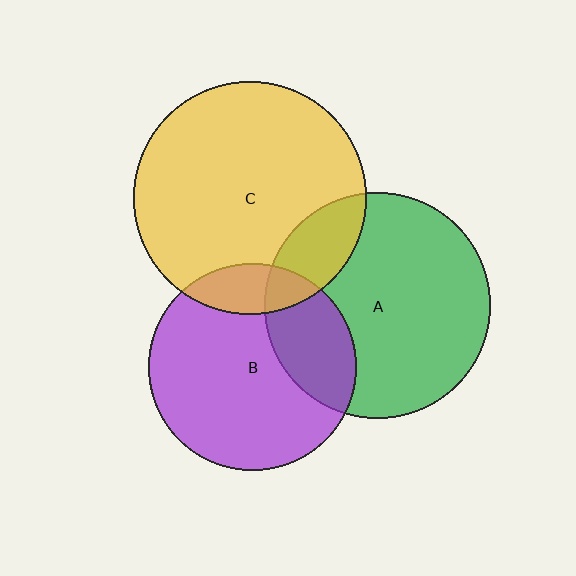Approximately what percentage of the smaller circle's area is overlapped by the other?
Approximately 25%.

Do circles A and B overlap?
Yes.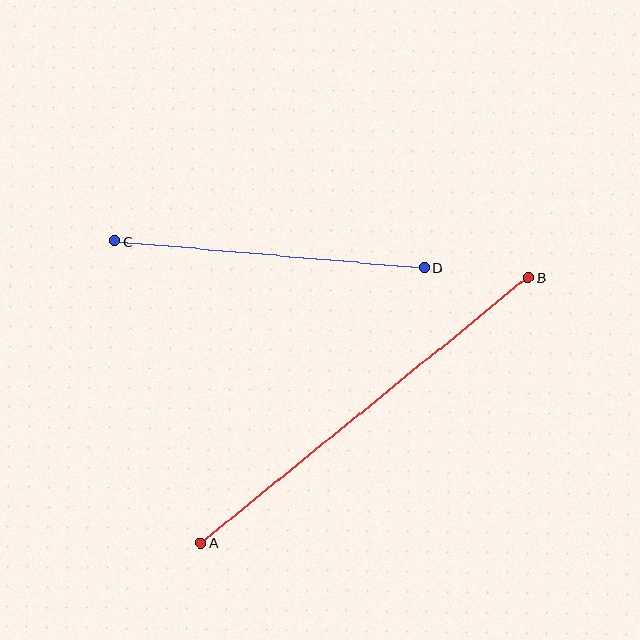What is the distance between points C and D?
The distance is approximately 311 pixels.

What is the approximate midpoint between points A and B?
The midpoint is at approximately (365, 410) pixels.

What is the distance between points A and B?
The distance is approximately 421 pixels.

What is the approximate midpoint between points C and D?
The midpoint is at approximately (269, 254) pixels.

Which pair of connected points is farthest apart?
Points A and B are farthest apart.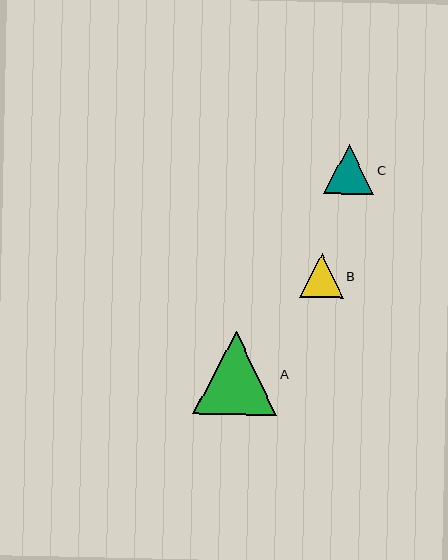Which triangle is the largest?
Triangle A is the largest with a size of approximately 84 pixels.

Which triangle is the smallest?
Triangle B is the smallest with a size of approximately 44 pixels.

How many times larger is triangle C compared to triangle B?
Triangle C is approximately 1.1 times the size of triangle B.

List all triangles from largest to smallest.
From largest to smallest: A, C, B.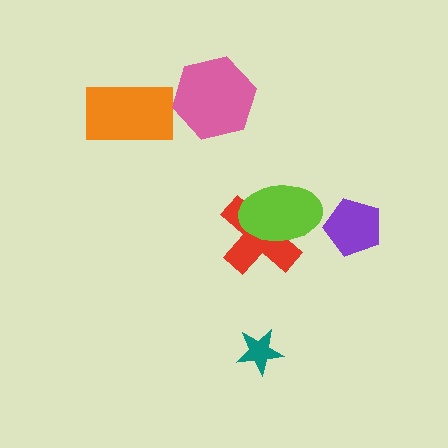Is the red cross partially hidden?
Yes, it is partially covered by another shape.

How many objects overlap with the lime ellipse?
1 object overlaps with the lime ellipse.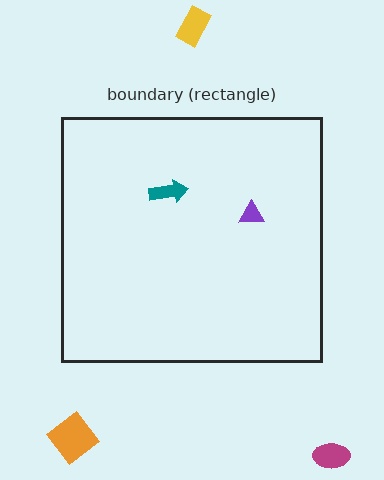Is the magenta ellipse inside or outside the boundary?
Outside.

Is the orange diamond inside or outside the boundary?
Outside.